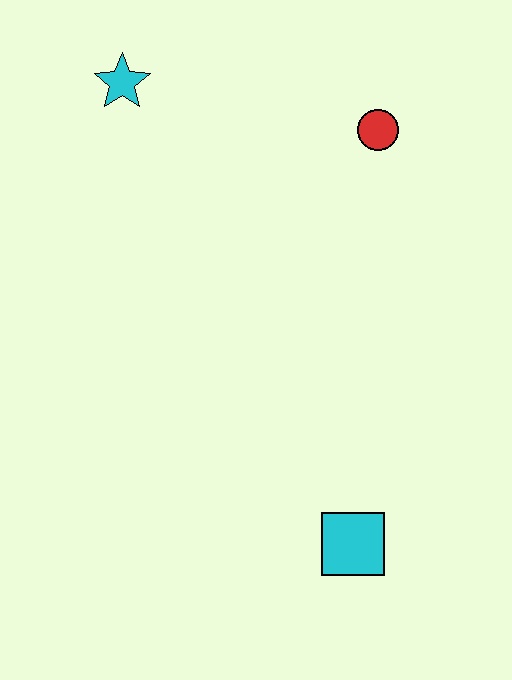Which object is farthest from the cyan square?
The cyan star is farthest from the cyan square.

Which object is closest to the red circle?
The cyan star is closest to the red circle.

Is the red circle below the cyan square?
No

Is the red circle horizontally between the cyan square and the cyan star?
No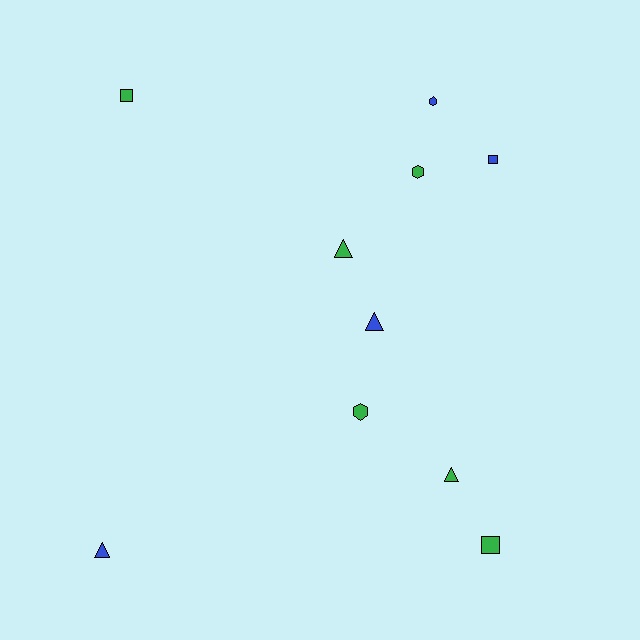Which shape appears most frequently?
Triangle, with 4 objects.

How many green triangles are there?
There are 2 green triangles.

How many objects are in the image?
There are 10 objects.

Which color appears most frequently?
Green, with 6 objects.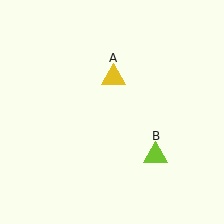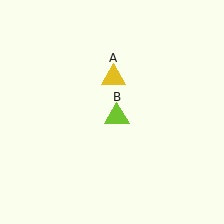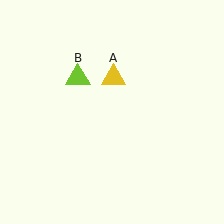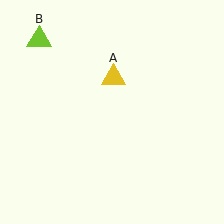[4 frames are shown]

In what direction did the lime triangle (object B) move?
The lime triangle (object B) moved up and to the left.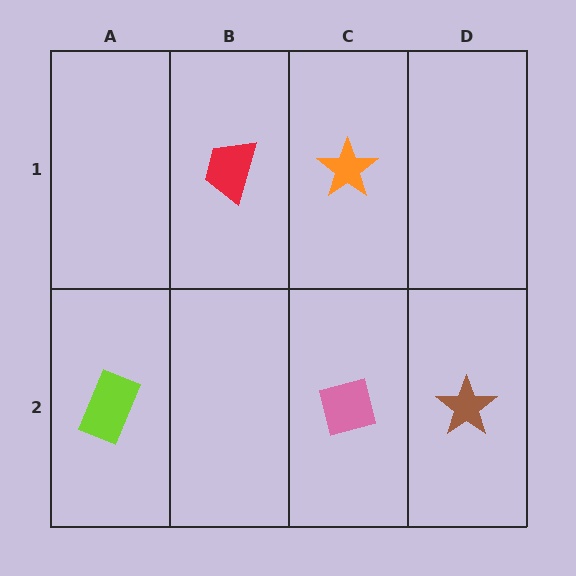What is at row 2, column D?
A brown star.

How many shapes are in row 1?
2 shapes.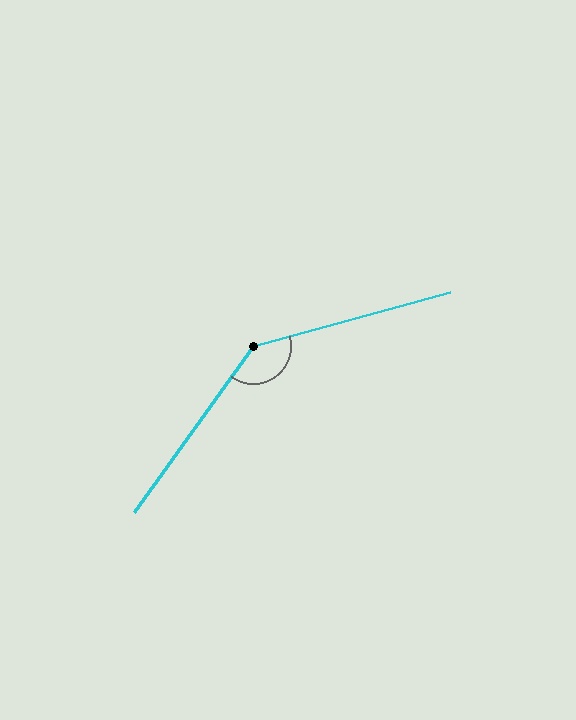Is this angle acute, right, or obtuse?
It is obtuse.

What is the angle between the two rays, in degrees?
Approximately 141 degrees.